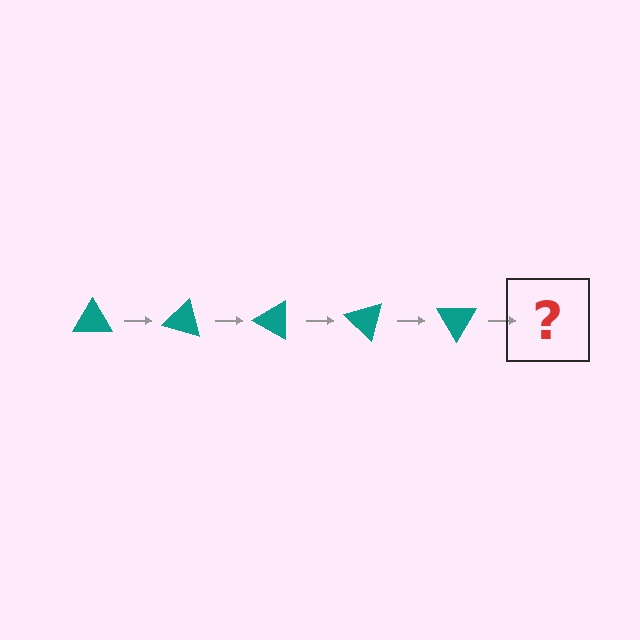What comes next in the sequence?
The next element should be a teal triangle rotated 75 degrees.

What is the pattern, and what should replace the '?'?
The pattern is that the triangle rotates 15 degrees each step. The '?' should be a teal triangle rotated 75 degrees.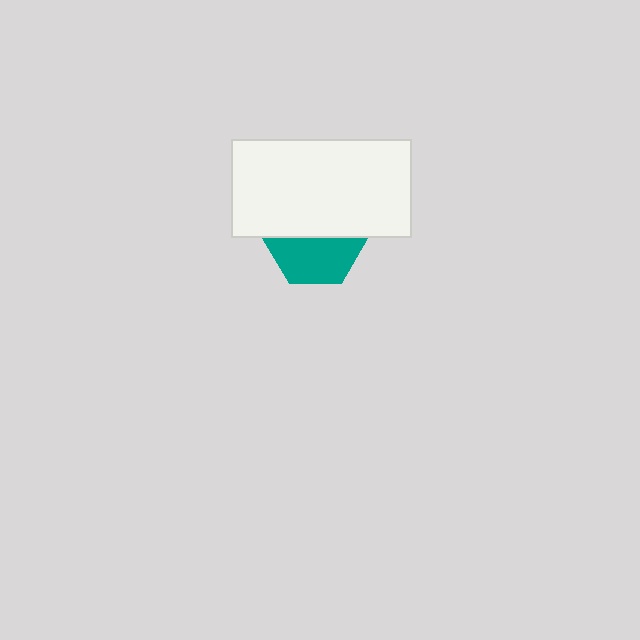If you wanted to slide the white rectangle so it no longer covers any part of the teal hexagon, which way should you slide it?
Slide it up — that is the most direct way to separate the two shapes.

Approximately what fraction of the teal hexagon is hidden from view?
Roughly 49% of the teal hexagon is hidden behind the white rectangle.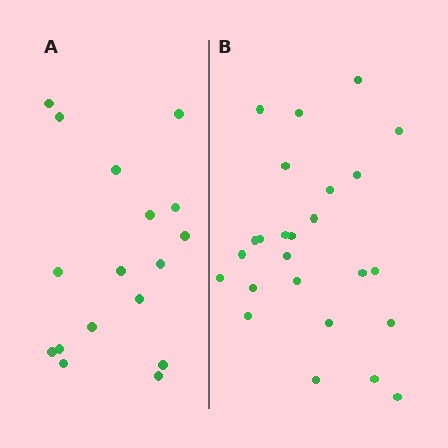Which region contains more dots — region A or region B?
Region B (the right region) has more dots.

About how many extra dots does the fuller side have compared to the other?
Region B has roughly 8 or so more dots than region A.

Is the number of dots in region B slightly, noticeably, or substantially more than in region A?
Region B has substantially more. The ratio is roughly 1.5 to 1.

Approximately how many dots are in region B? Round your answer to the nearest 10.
About 20 dots. (The exact count is 25, which rounds to 20.)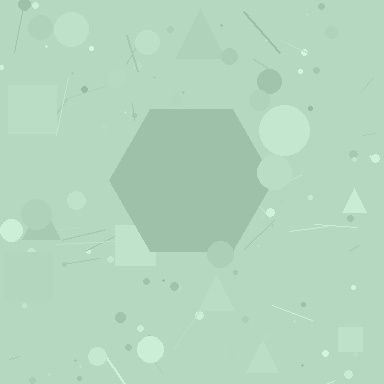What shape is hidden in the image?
A hexagon is hidden in the image.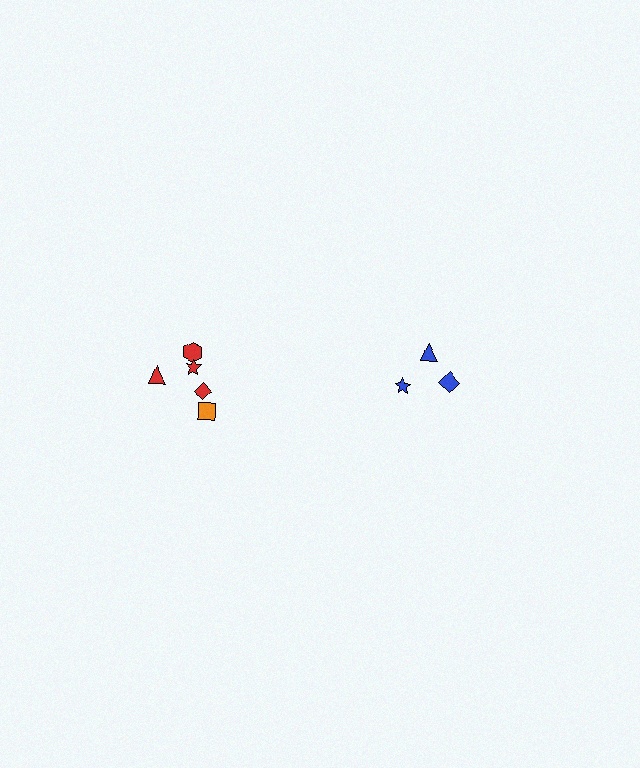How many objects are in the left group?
There are 5 objects.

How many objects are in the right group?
There are 3 objects.